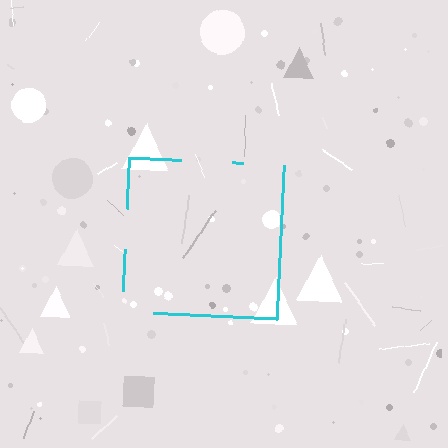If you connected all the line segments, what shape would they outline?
They would outline a square.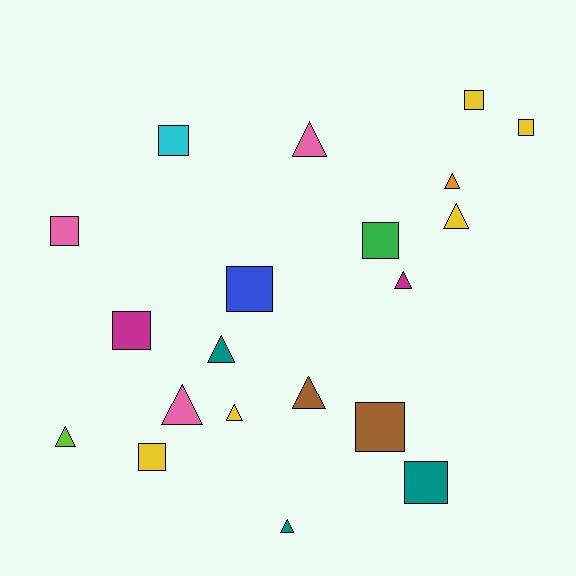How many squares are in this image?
There are 10 squares.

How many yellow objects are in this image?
There are 5 yellow objects.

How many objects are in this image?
There are 20 objects.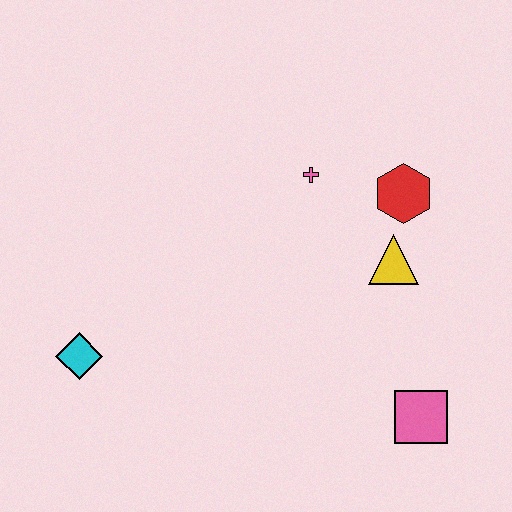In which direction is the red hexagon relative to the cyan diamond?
The red hexagon is to the right of the cyan diamond.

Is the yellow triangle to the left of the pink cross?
No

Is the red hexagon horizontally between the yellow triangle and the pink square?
Yes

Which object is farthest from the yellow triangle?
The cyan diamond is farthest from the yellow triangle.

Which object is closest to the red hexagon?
The yellow triangle is closest to the red hexagon.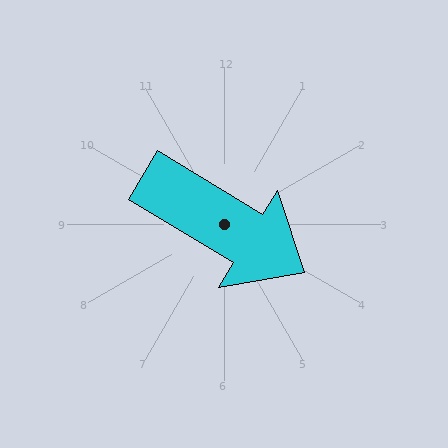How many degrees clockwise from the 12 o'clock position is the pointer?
Approximately 121 degrees.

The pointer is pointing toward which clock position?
Roughly 4 o'clock.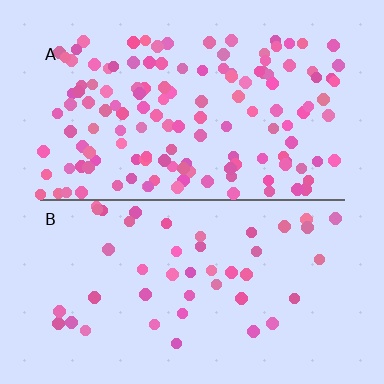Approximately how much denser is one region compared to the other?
Approximately 3.0× — region A over region B.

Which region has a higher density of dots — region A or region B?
A (the top).